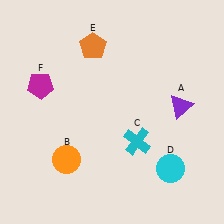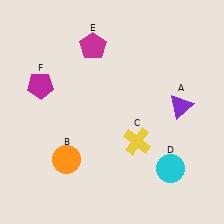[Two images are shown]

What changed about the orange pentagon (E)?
In Image 1, E is orange. In Image 2, it changed to magenta.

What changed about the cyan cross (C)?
In Image 1, C is cyan. In Image 2, it changed to yellow.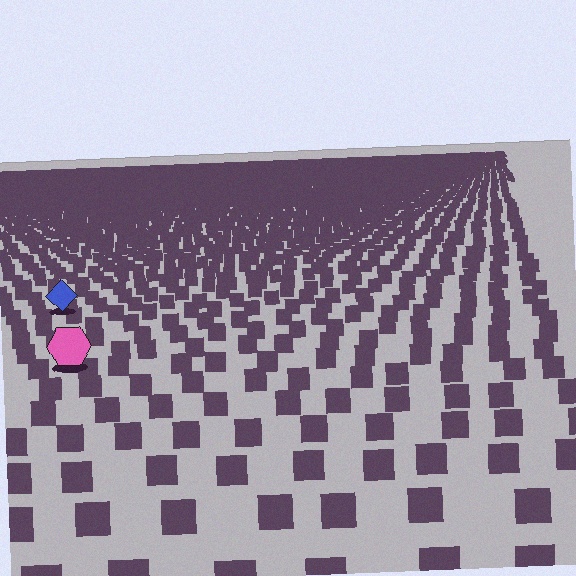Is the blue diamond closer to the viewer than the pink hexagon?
No. The pink hexagon is closer — you can tell from the texture gradient: the ground texture is coarser near it.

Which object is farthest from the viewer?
The blue diamond is farthest from the viewer. It appears smaller and the ground texture around it is denser.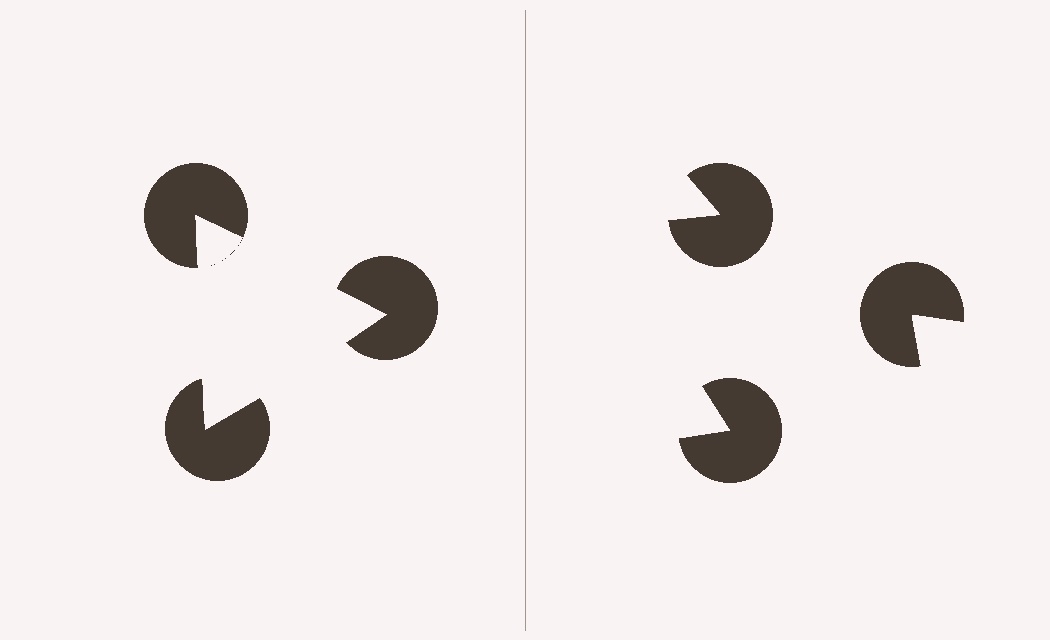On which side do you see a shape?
An illusory triangle appears on the left side. On the right side the wedge cuts are rotated, so no coherent shape forms.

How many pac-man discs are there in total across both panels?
6 — 3 on each side.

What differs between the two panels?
The pac-man discs are positioned identically on both sides; only the wedge orientations differ. On the left they align to a triangle; on the right they are misaligned.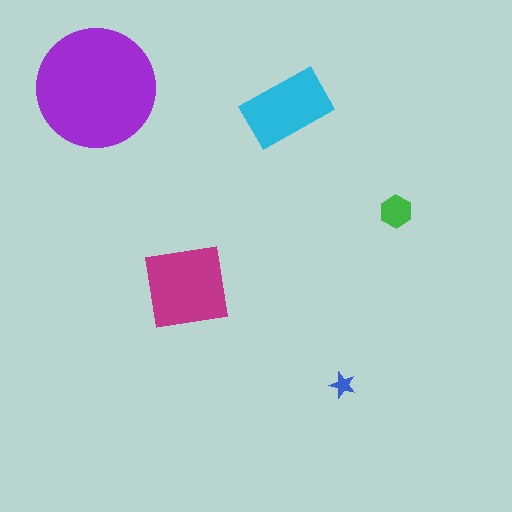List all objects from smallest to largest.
The blue star, the green hexagon, the cyan rectangle, the magenta square, the purple circle.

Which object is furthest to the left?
The purple circle is leftmost.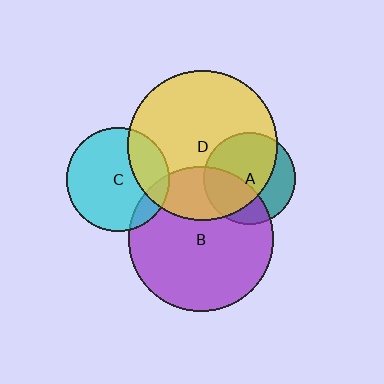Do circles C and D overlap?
Yes.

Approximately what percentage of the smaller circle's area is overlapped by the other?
Approximately 25%.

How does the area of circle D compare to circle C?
Approximately 2.1 times.